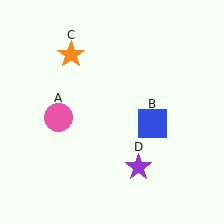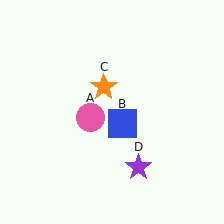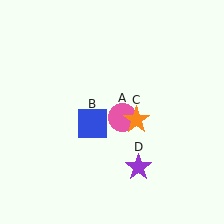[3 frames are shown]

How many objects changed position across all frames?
3 objects changed position: pink circle (object A), blue square (object B), orange star (object C).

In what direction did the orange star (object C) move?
The orange star (object C) moved down and to the right.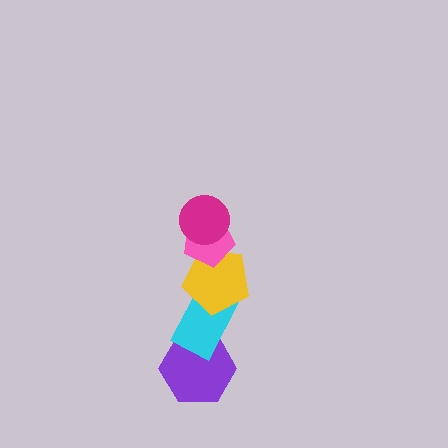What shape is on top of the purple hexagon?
The cyan rectangle is on top of the purple hexagon.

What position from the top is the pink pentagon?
The pink pentagon is 2nd from the top.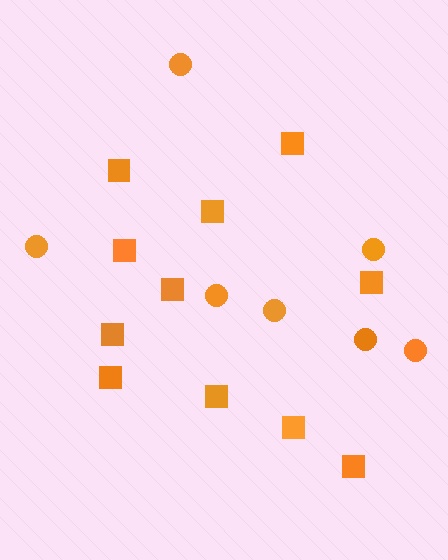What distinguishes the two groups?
There are 2 groups: one group of circles (7) and one group of squares (11).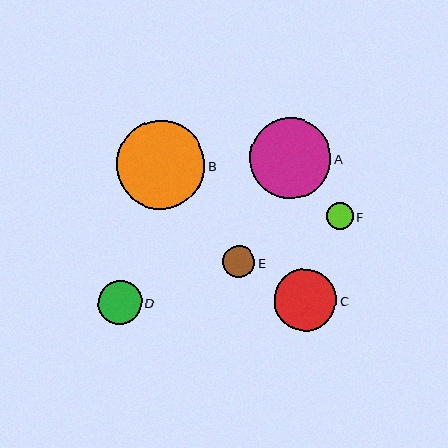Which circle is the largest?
Circle B is the largest with a size of approximately 88 pixels.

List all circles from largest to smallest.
From largest to smallest: B, A, C, D, E, F.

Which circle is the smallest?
Circle F is the smallest with a size of approximately 26 pixels.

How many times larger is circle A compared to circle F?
Circle A is approximately 3.1 times the size of circle F.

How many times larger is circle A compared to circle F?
Circle A is approximately 3.1 times the size of circle F.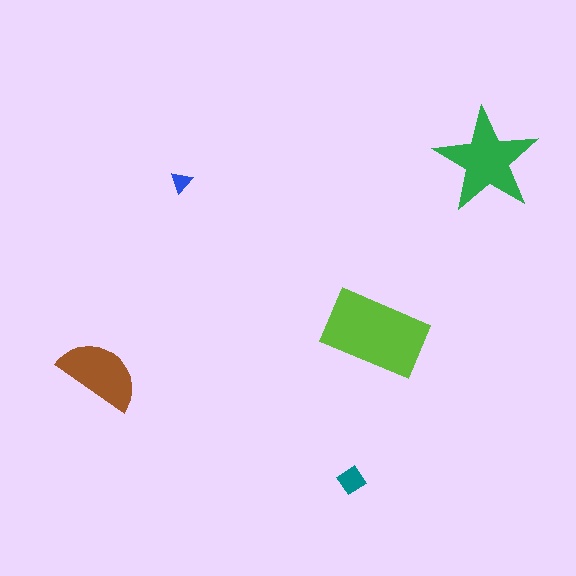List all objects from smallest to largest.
The blue triangle, the teal diamond, the brown semicircle, the green star, the lime rectangle.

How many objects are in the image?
There are 5 objects in the image.